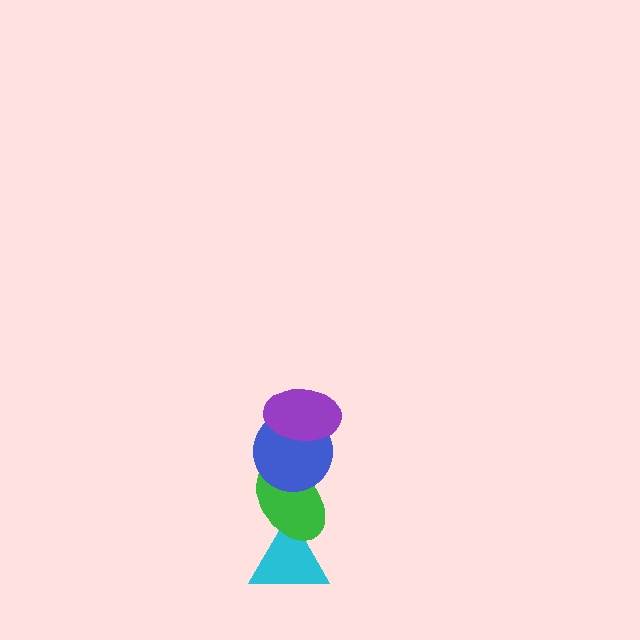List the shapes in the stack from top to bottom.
From top to bottom: the purple ellipse, the blue circle, the green ellipse, the cyan triangle.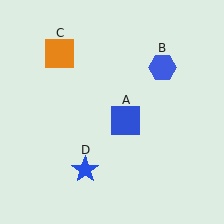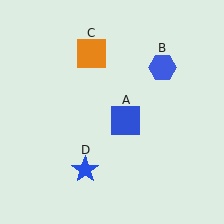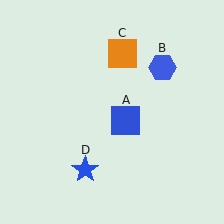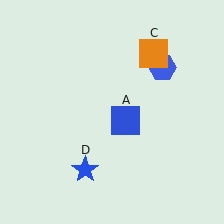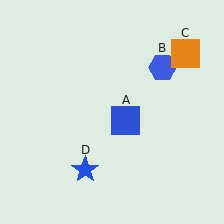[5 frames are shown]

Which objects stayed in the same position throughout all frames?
Blue square (object A) and blue hexagon (object B) and blue star (object D) remained stationary.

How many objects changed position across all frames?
1 object changed position: orange square (object C).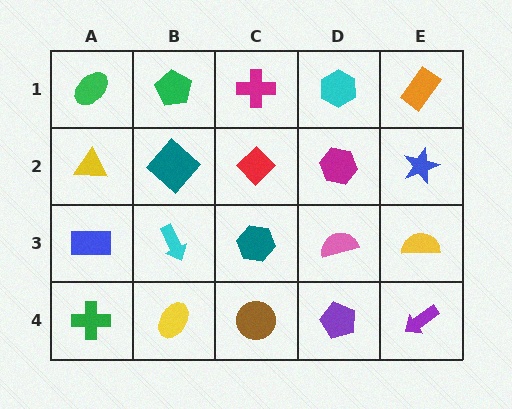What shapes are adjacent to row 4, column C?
A teal hexagon (row 3, column C), a yellow ellipse (row 4, column B), a purple pentagon (row 4, column D).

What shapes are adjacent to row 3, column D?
A magenta hexagon (row 2, column D), a purple pentagon (row 4, column D), a teal hexagon (row 3, column C), a yellow semicircle (row 3, column E).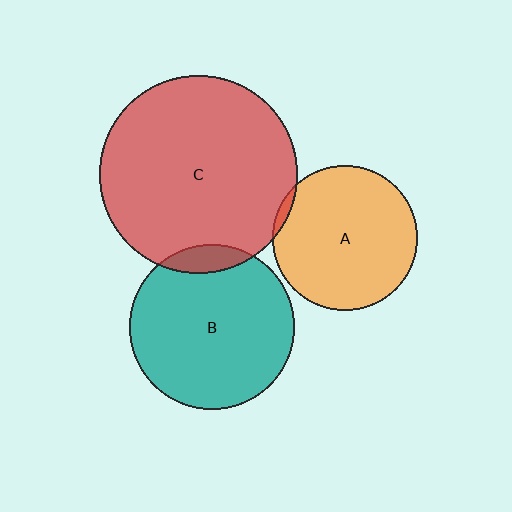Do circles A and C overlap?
Yes.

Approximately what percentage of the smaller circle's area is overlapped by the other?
Approximately 5%.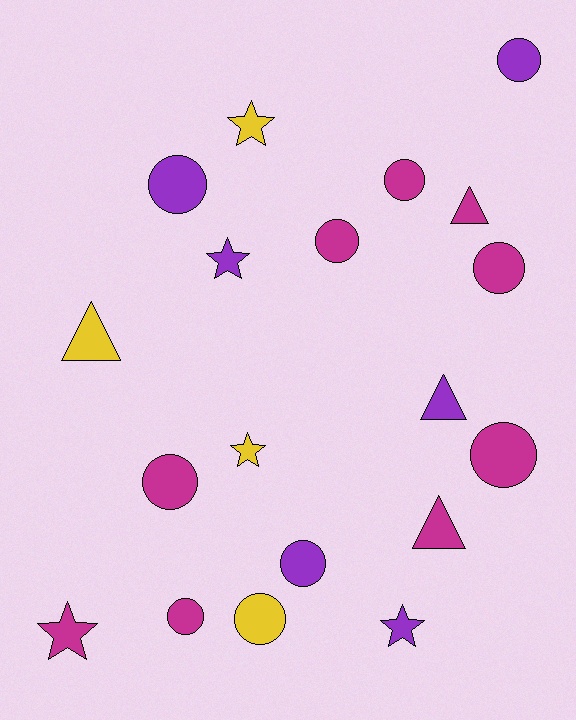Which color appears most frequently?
Magenta, with 9 objects.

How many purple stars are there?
There are 2 purple stars.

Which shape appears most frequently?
Circle, with 10 objects.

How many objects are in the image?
There are 19 objects.